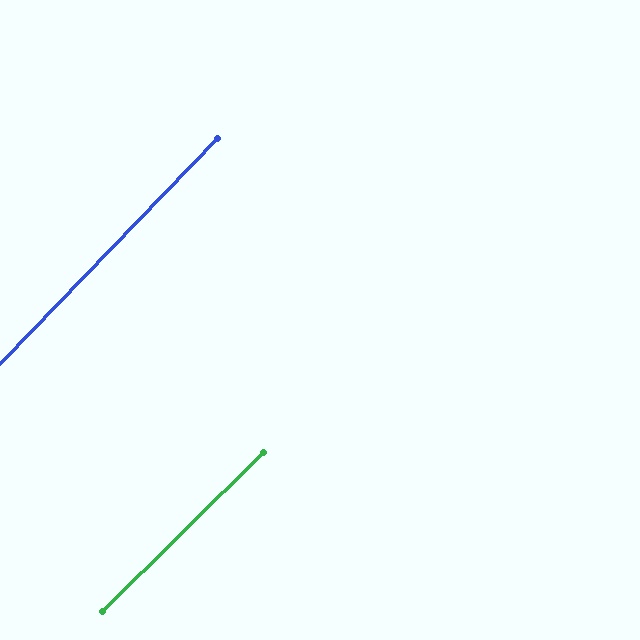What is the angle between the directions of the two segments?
Approximately 1 degree.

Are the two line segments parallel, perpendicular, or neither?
Parallel — their directions differ by only 1.4°.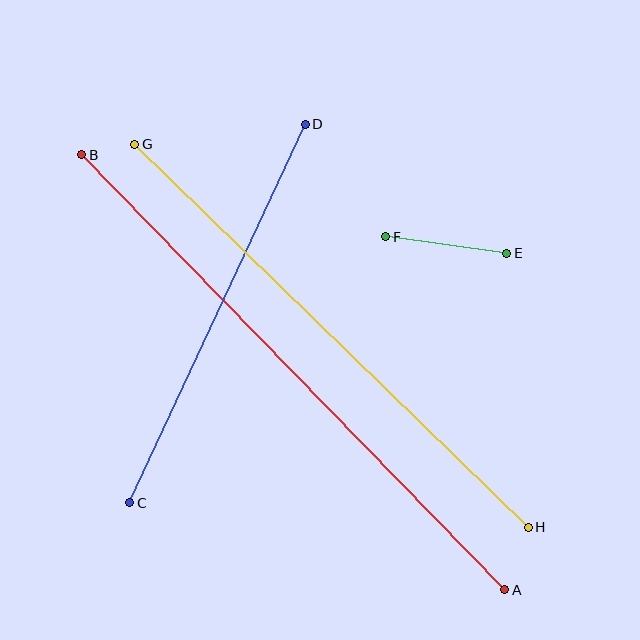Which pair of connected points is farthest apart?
Points A and B are farthest apart.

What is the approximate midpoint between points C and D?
The midpoint is at approximately (218, 314) pixels.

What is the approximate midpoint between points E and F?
The midpoint is at approximately (446, 245) pixels.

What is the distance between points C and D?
The distance is approximately 417 pixels.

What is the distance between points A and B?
The distance is approximately 607 pixels.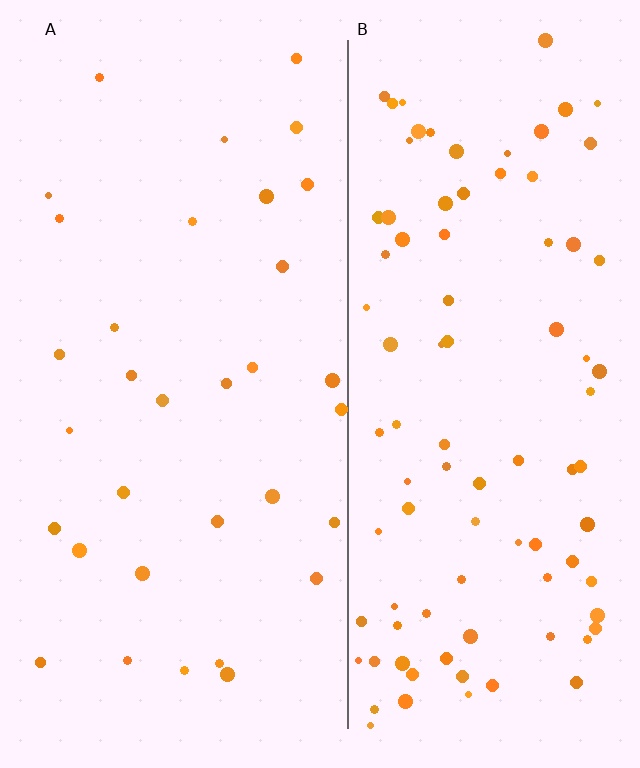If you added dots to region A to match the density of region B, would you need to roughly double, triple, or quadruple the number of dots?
Approximately triple.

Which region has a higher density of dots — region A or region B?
B (the right).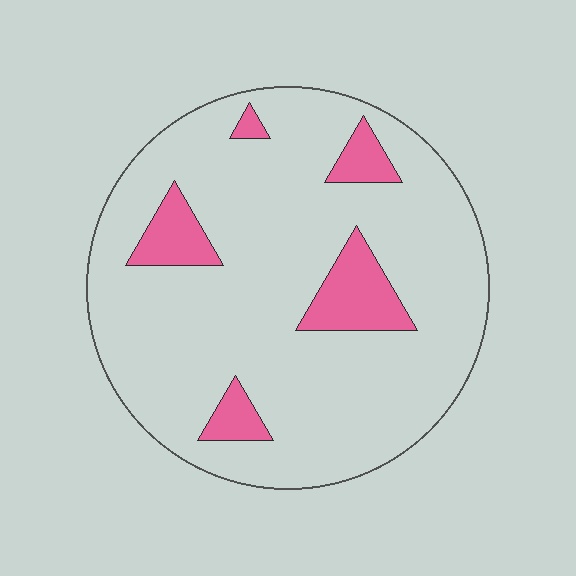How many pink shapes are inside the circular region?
5.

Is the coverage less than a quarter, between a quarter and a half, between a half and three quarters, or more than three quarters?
Less than a quarter.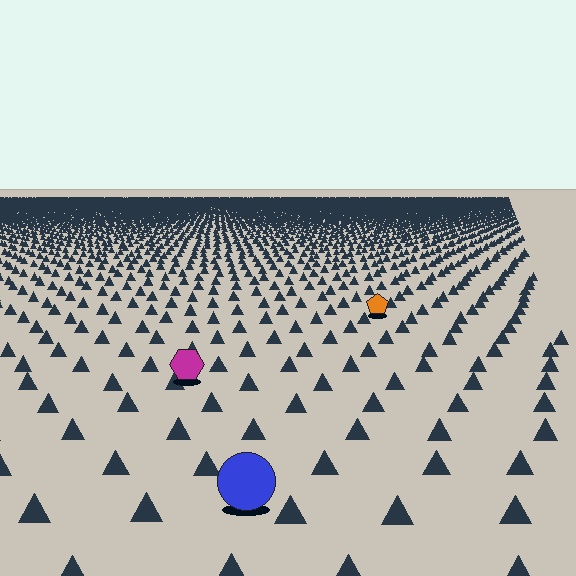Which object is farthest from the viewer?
The orange pentagon is farthest from the viewer. It appears smaller and the ground texture around it is denser.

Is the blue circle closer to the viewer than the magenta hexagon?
Yes. The blue circle is closer — you can tell from the texture gradient: the ground texture is coarser near it.